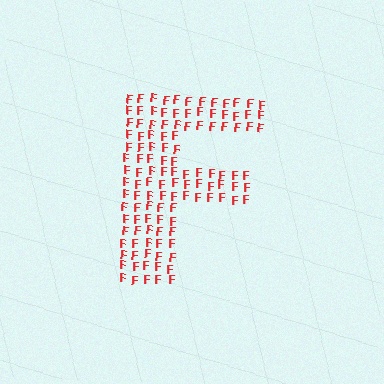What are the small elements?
The small elements are letter F's.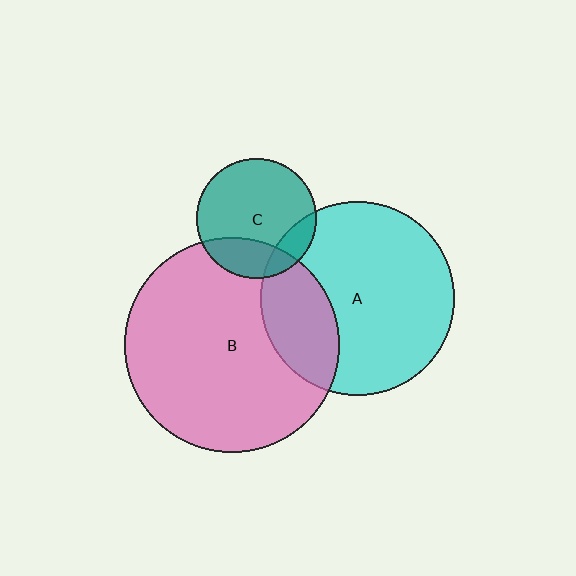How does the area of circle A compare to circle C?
Approximately 2.6 times.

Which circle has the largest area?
Circle B (pink).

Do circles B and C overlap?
Yes.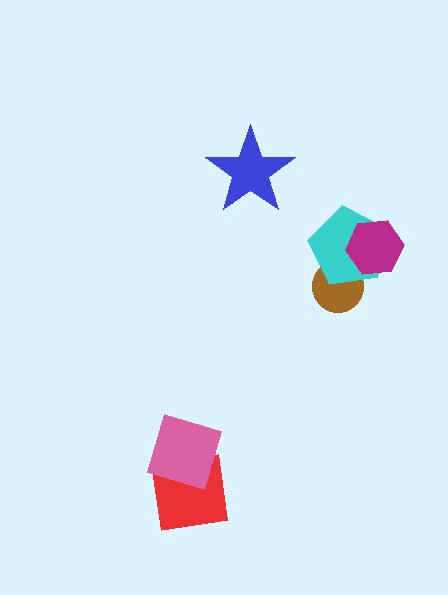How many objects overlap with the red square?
1 object overlaps with the red square.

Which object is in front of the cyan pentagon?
The magenta hexagon is in front of the cyan pentagon.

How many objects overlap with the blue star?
0 objects overlap with the blue star.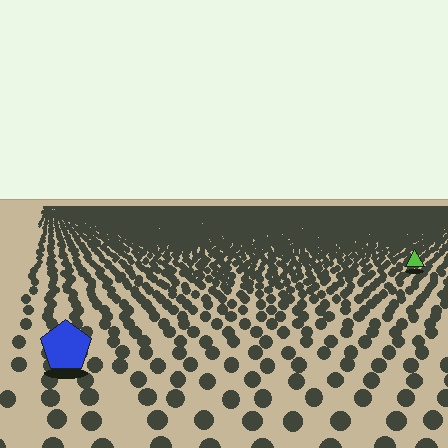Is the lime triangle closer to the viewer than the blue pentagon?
No. The blue pentagon is closer — you can tell from the texture gradient: the ground texture is coarser near it.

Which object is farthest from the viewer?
The lime triangle is farthest from the viewer. It appears smaller and the ground texture around it is denser.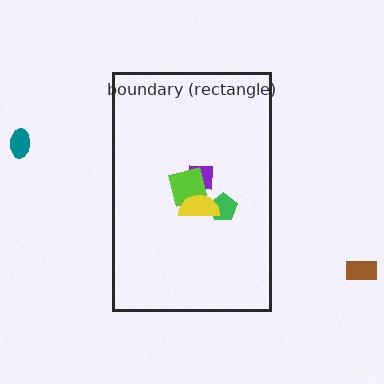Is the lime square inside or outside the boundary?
Inside.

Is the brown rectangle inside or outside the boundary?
Outside.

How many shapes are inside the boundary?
4 inside, 2 outside.